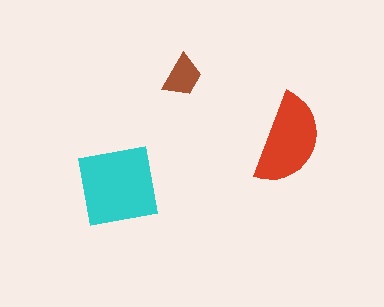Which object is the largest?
The cyan square.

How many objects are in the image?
There are 3 objects in the image.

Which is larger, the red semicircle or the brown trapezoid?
The red semicircle.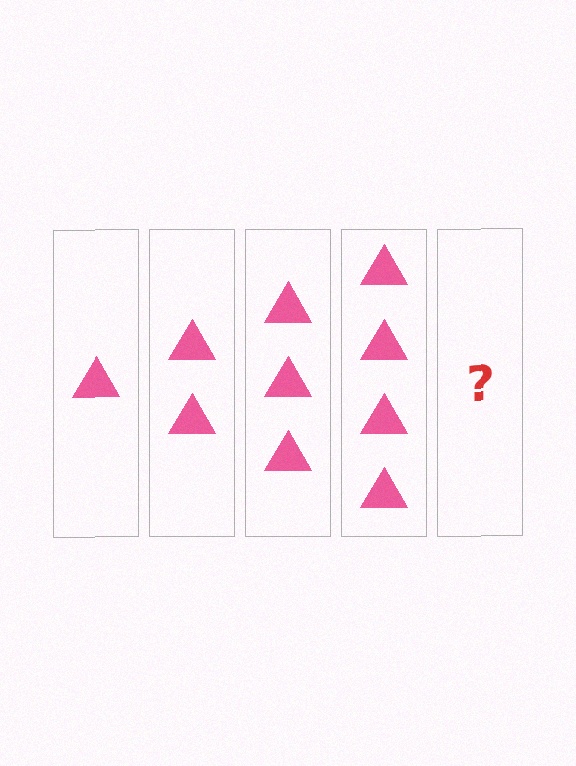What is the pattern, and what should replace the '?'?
The pattern is that each step adds one more triangle. The '?' should be 5 triangles.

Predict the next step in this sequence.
The next step is 5 triangles.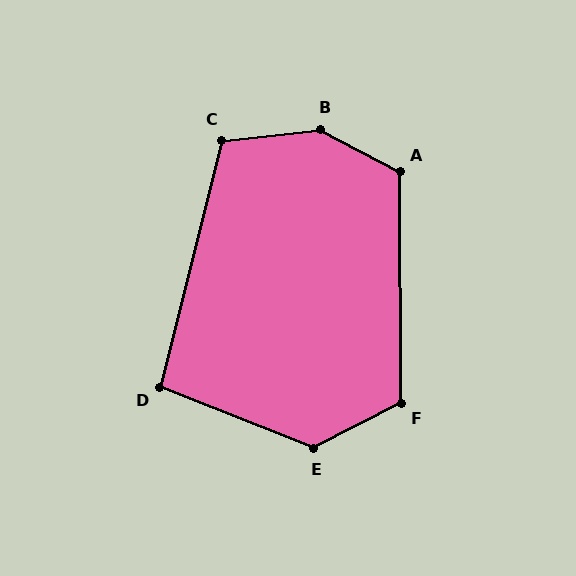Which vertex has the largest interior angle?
B, at approximately 146 degrees.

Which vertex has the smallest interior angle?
D, at approximately 98 degrees.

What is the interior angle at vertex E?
Approximately 132 degrees (obtuse).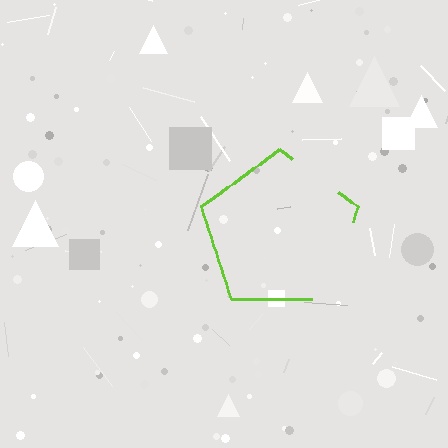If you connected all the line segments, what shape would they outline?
They would outline a pentagon.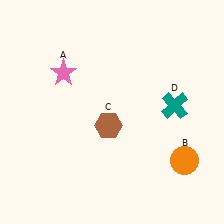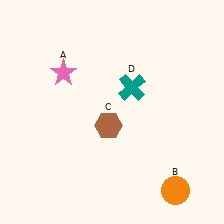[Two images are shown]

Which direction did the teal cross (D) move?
The teal cross (D) moved left.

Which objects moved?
The objects that moved are: the orange circle (B), the teal cross (D).